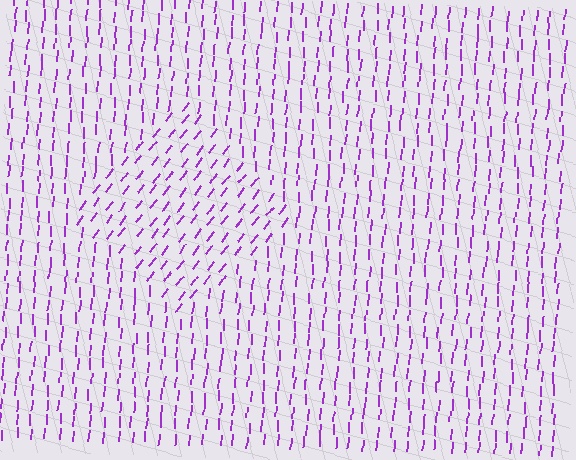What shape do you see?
I see a diamond.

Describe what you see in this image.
The image is filled with small purple line segments. A diamond region in the image has lines oriented differently from the surrounding lines, creating a visible texture boundary.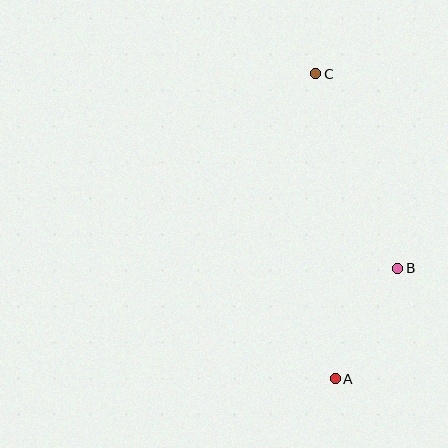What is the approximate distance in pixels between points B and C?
The distance between B and C is approximately 211 pixels.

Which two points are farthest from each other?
Points A and C are farthest from each other.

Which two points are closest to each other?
Points A and B are closest to each other.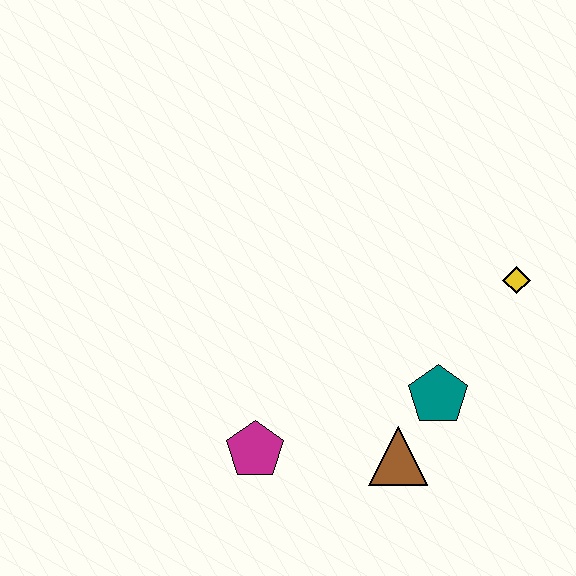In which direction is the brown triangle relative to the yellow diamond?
The brown triangle is below the yellow diamond.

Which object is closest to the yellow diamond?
The teal pentagon is closest to the yellow diamond.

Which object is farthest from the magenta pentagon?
The yellow diamond is farthest from the magenta pentagon.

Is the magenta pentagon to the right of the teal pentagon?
No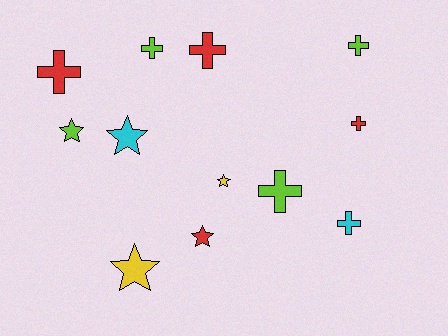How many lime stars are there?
There is 1 lime star.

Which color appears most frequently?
Lime, with 4 objects.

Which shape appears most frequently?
Cross, with 7 objects.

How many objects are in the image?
There are 12 objects.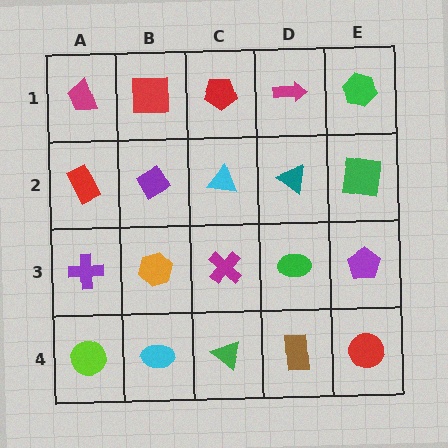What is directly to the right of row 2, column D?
A green square.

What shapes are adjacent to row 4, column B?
An orange hexagon (row 3, column B), a lime circle (row 4, column A), a green triangle (row 4, column C).